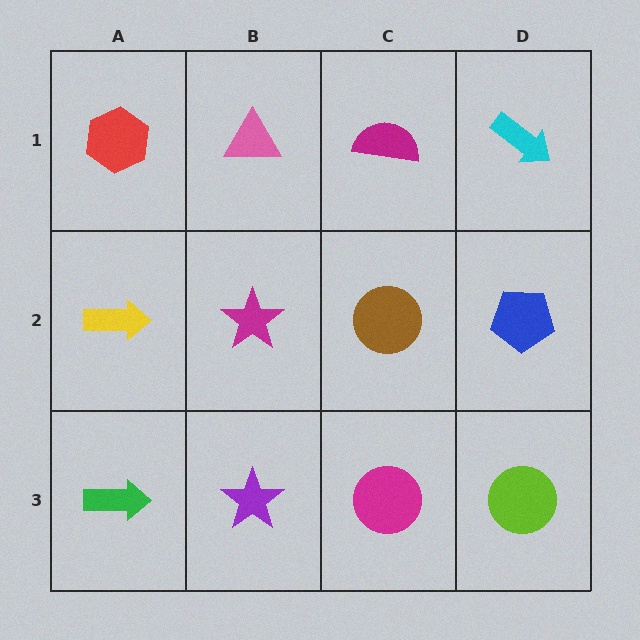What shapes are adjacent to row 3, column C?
A brown circle (row 2, column C), a purple star (row 3, column B), a lime circle (row 3, column D).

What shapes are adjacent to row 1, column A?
A yellow arrow (row 2, column A), a pink triangle (row 1, column B).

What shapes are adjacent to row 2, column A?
A red hexagon (row 1, column A), a green arrow (row 3, column A), a magenta star (row 2, column B).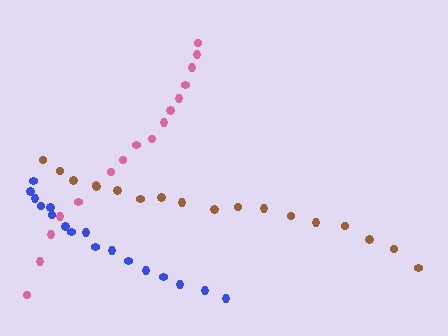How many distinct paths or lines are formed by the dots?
There are 3 distinct paths.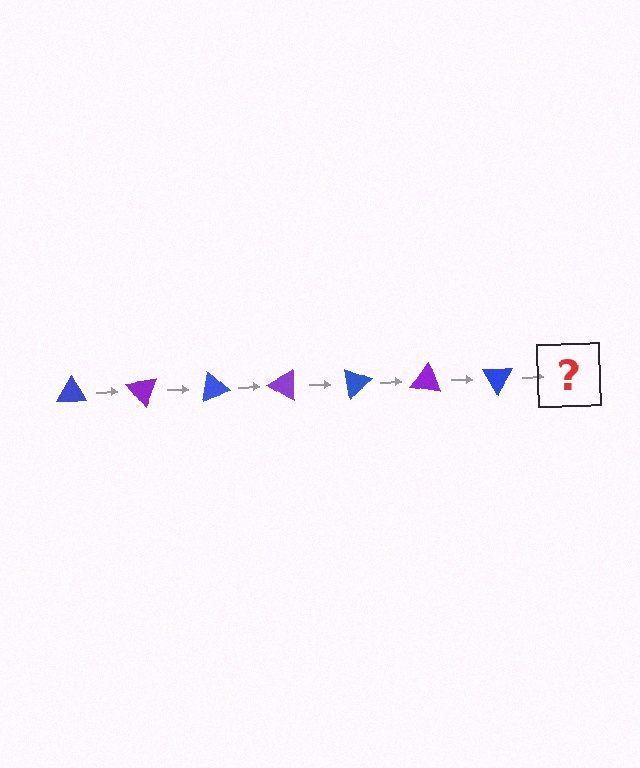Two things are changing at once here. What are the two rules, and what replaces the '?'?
The two rules are that it rotates 50 degrees each step and the color cycles through blue and purple. The '?' should be a purple triangle, rotated 350 degrees from the start.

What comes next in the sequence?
The next element should be a purple triangle, rotated 350 degrees from the start.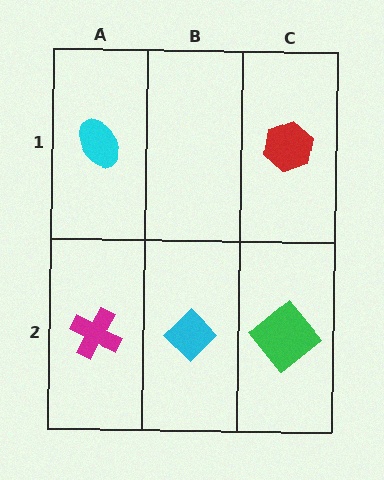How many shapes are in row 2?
3 shapes.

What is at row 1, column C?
A red hexagon.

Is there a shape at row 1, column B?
No, that cell is empty.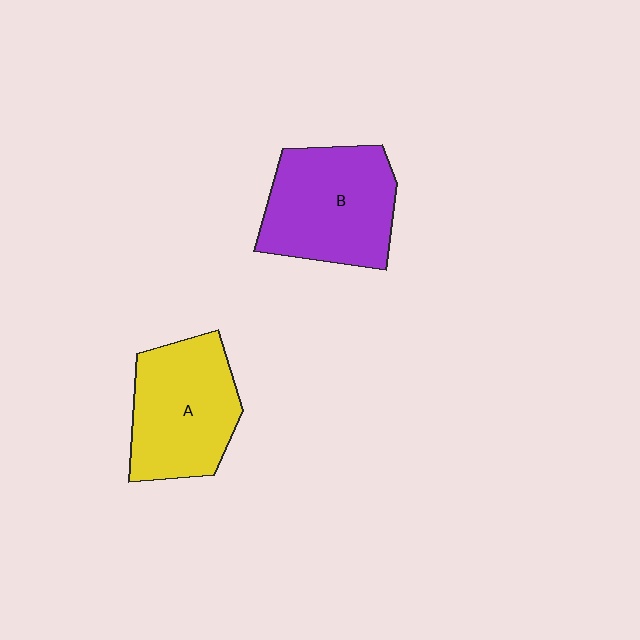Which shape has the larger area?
Shape B (purple).